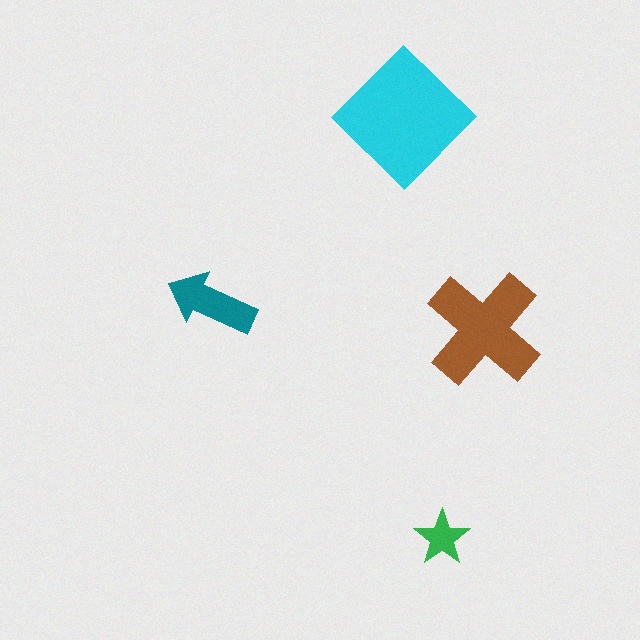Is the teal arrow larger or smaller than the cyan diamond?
Smaller.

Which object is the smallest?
The green star.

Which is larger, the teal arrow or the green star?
The teal arrow.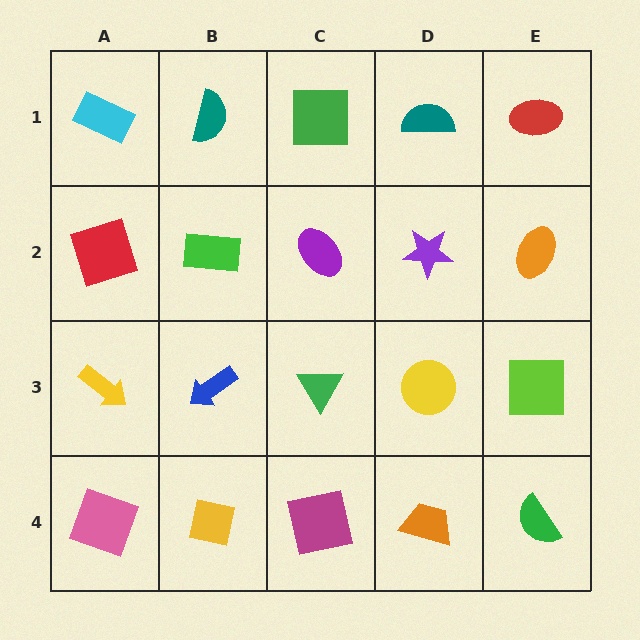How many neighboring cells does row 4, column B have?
3.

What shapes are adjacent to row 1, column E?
An orange ellipse (row 2, column E), a teal semicircle (row 1, column D).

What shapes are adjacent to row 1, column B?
A green rectangle (row 2, column B), a cyan rectangle (row 1, column A), a green square (row 1, column C).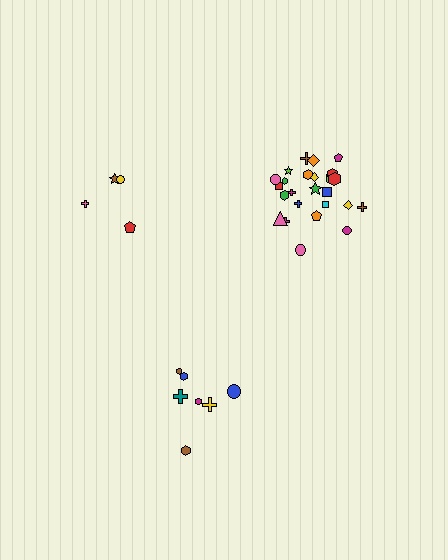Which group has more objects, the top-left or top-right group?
The top-right group.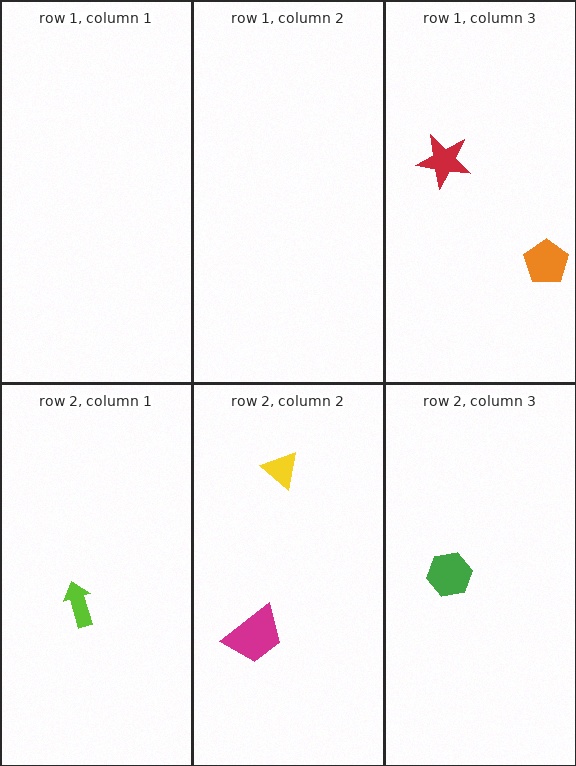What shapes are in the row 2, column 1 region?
The lime arrow.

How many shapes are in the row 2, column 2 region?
2.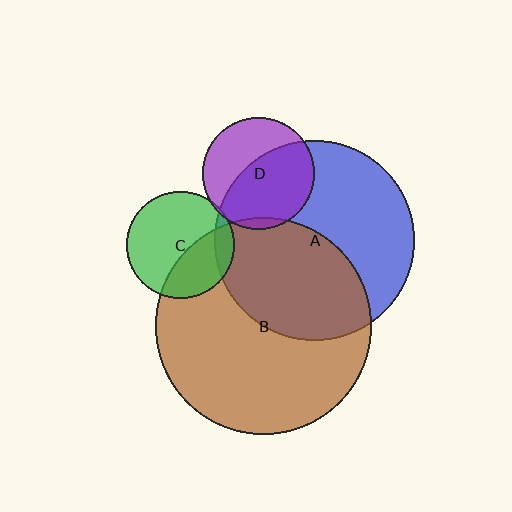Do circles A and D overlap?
Yes.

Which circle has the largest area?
Circle B (brown).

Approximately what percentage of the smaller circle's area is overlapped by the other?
Approximately 60%.